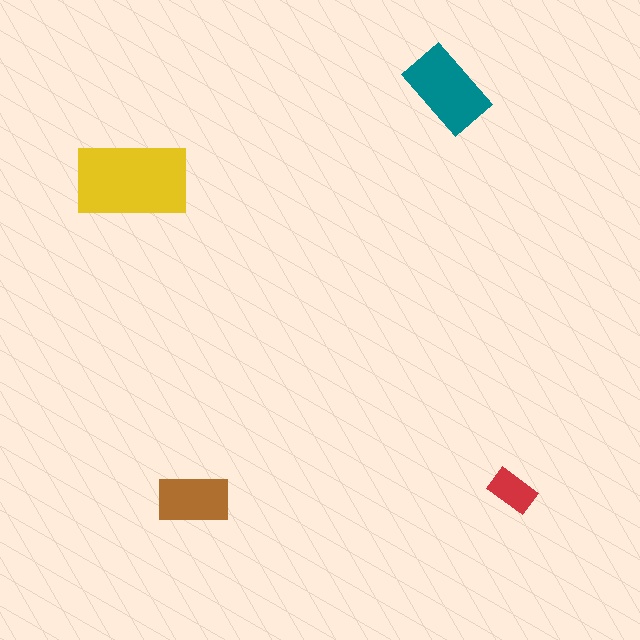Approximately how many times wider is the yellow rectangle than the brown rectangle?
About 1.5 times wider.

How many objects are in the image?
There are 4 objects in the image.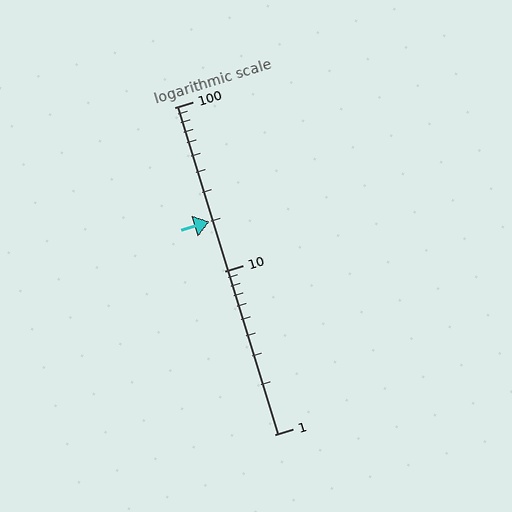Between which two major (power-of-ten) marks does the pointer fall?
The pointer is between 10 and 100.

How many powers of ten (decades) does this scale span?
The scale spans 2 decades, from 1 to 100.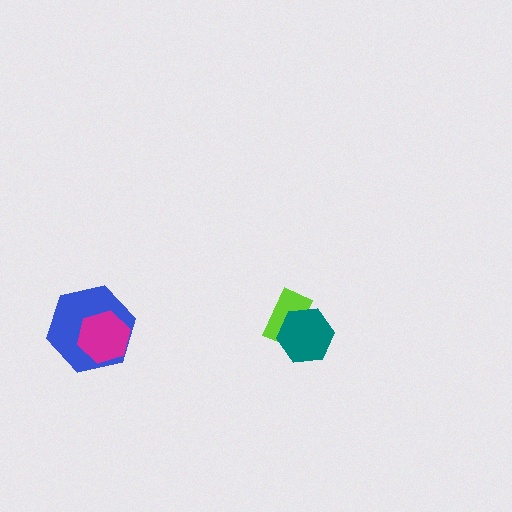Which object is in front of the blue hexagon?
The magenta hexagon is in front of the blue hexagon.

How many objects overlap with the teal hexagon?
1 object overlaps with the teal hexagon.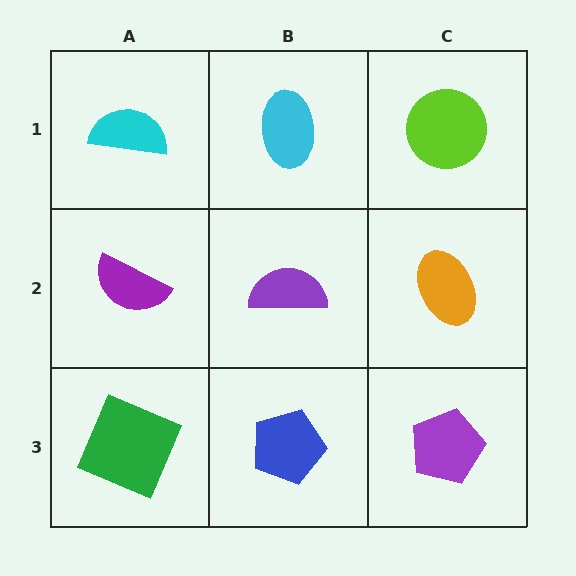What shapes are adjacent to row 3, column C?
An orange ellipse (row 2, column C), a blue pentagon (row 3, column B).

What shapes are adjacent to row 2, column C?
A lime circle (row 1, column C), a purple pentagon (row 3, column C), a purple semicircle (row 2, column B).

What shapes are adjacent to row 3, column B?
A purple semicircle (row 2, column B), a green square (row 3, column A), a purple pentagon (row 3, column C).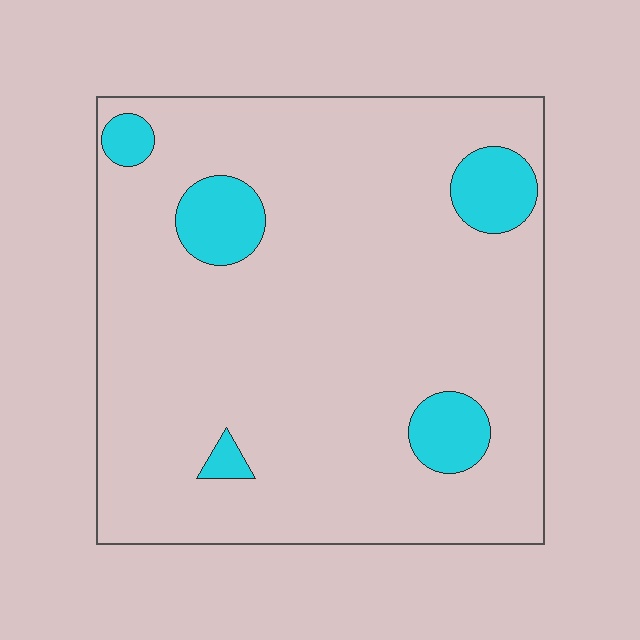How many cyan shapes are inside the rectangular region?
5.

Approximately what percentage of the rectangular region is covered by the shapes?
Approximately 10%.